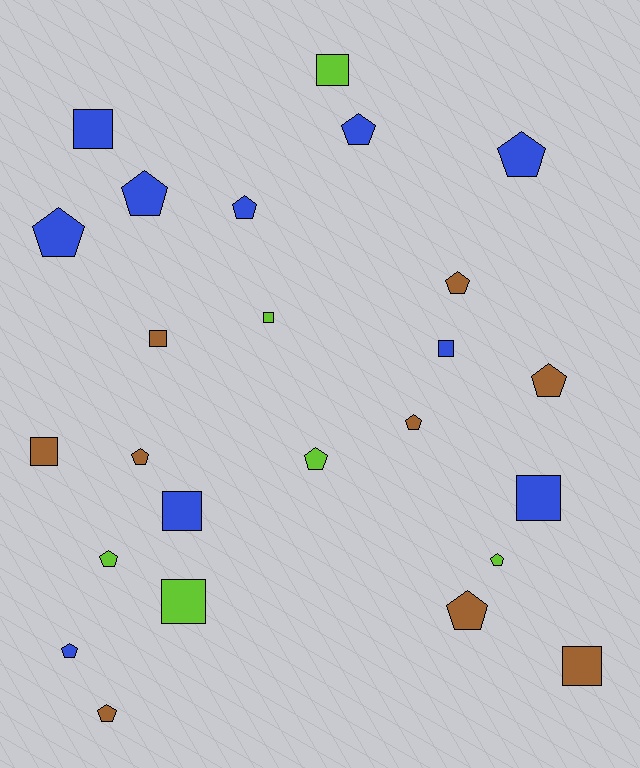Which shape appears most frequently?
Pentagon, with 15 objects.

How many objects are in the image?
There are 25 objects.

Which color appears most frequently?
Blue, with 10 objects.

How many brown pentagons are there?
There are 6 brown pentagons.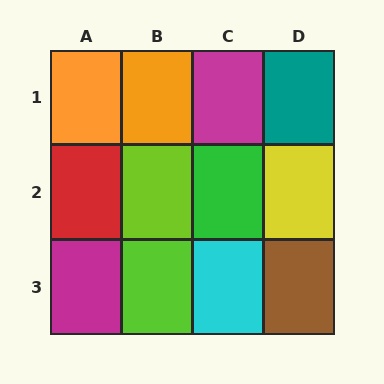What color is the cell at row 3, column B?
Lime.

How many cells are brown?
1 cell is brown.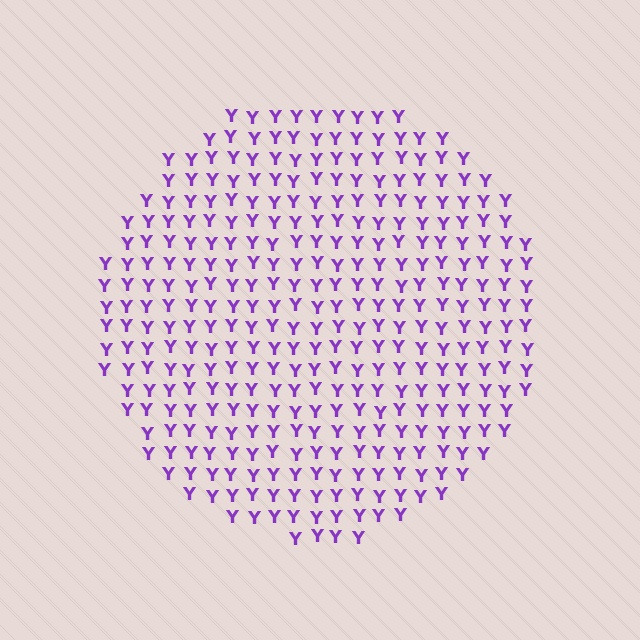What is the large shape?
The large shape is a circle.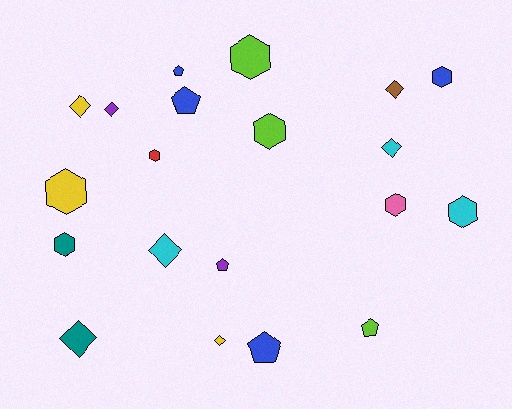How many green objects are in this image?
There are no green objects.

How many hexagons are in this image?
There are 8 hexagons.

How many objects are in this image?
There are 20 objects.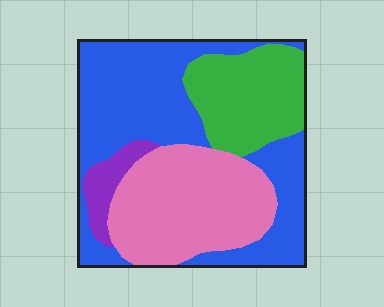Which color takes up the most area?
Blue, at roughly 45%.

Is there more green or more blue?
Blue.